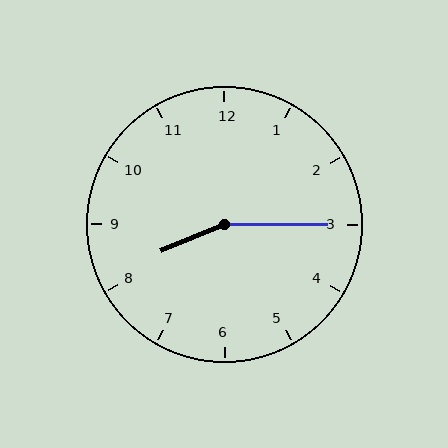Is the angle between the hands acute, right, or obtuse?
It is obtuse.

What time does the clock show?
8:15.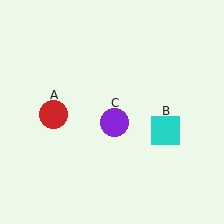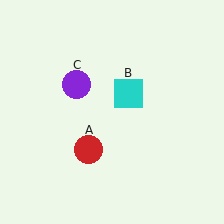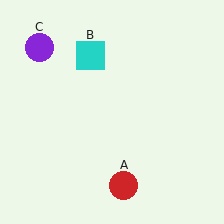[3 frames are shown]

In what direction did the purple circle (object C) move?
The purple circle (object C) moved up and to the left.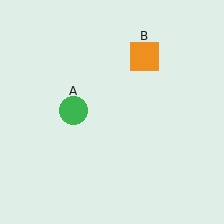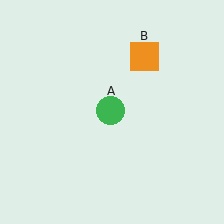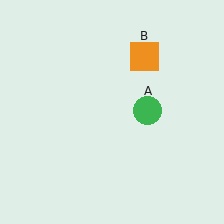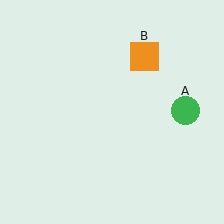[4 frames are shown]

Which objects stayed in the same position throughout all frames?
Orange square (object B) remained stationary.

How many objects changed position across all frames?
1 object changed position: green circle (object A).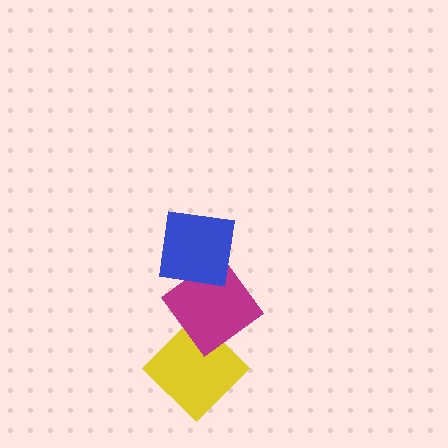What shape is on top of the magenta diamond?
The blue square is on top of the magenta diamond.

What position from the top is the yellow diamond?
The yellow diamond is 3rd from the top.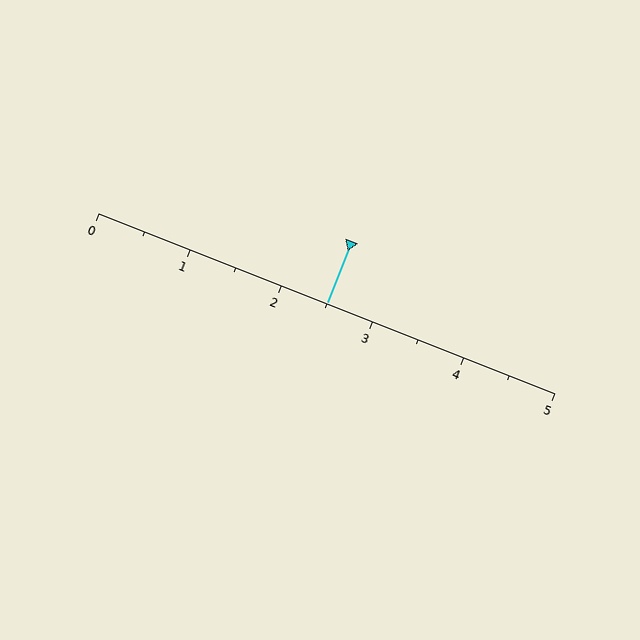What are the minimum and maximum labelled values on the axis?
The axis runs from 0 to 5.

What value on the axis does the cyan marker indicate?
The marker indicates approximately 2.5.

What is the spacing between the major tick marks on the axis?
The major ticks are spaced 1 apart.